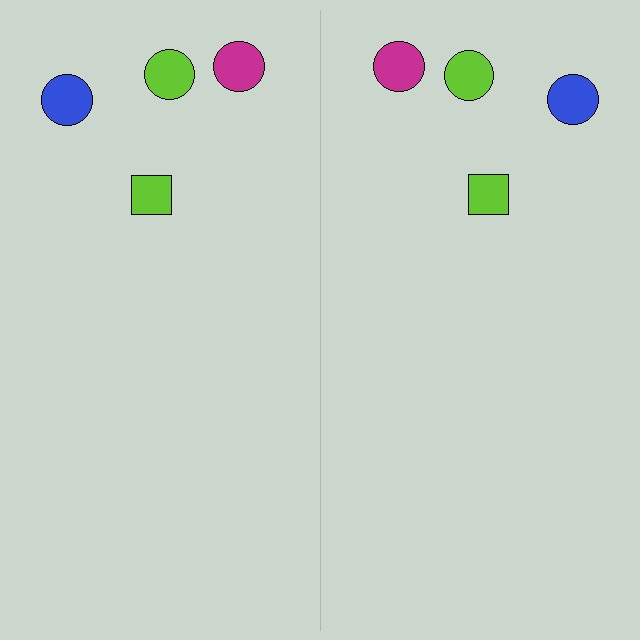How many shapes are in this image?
There are 8 shapes in this image.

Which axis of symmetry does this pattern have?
The pattern has a vertical axis of symmetry running through the center of the image.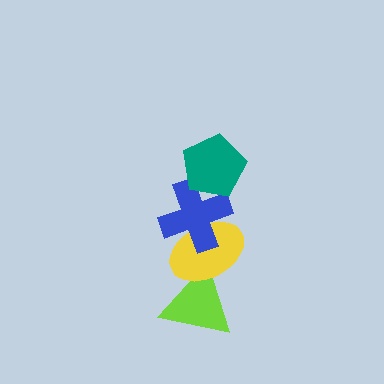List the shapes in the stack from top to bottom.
From top to bottom: the teal pentagon, the blue cross, the yellow ellipse, the lime triangle.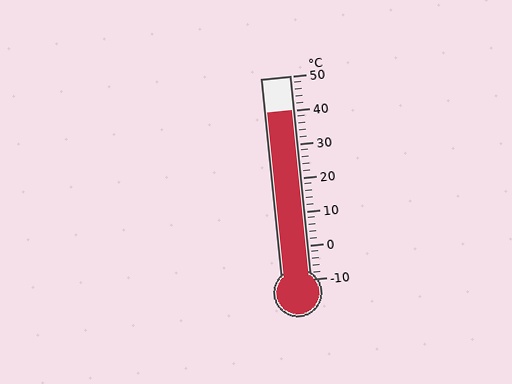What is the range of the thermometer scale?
The thermometer scale ranges from -10°C to 50°C.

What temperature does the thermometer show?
The thermometer shows approximately 40°C.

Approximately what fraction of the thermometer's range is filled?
The thermometer is filled to approximately 85% of its range.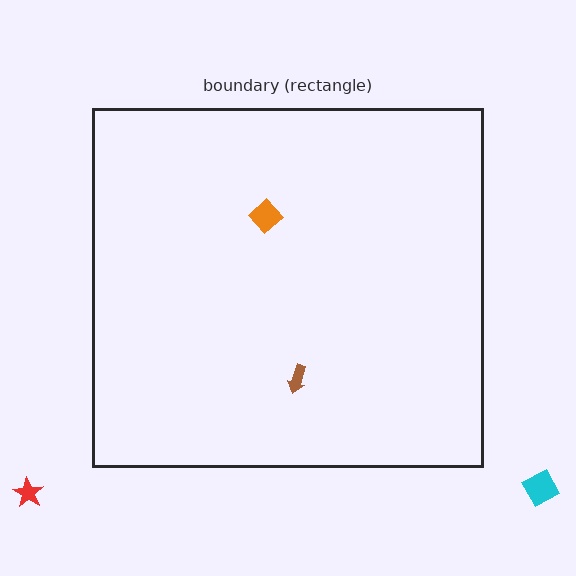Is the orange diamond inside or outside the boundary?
Inside.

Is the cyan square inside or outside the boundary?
Outside.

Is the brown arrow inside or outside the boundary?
Inside.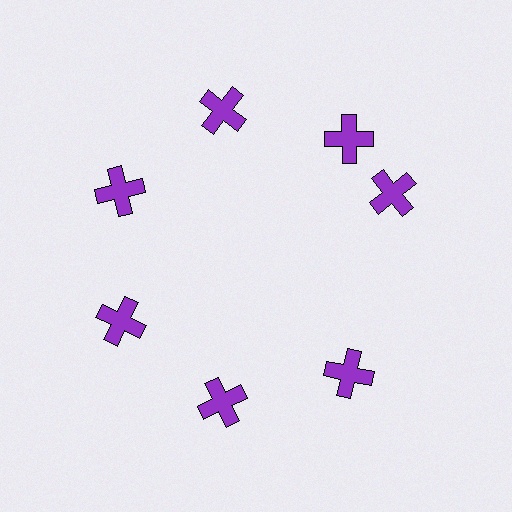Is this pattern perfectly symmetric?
No. The 7 purple crosses are arranged in a ring, but one element near the 3 o'clock position is rotated out of alignment along the ring, breaking the 7-fold rotational symmetry.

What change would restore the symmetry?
The symmetry would be restored by rotating it back into even spacing with its neighbors so that all 7 crosses sit at equal angles and equal distance from the center.